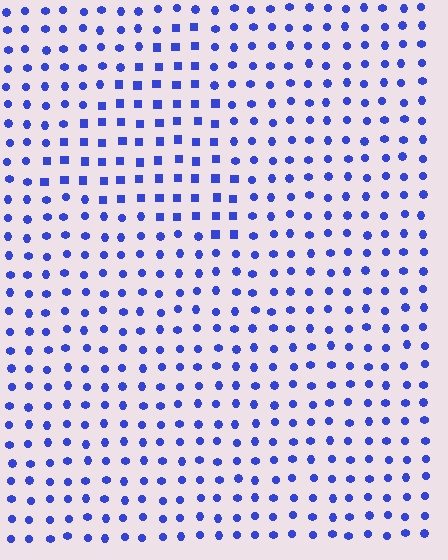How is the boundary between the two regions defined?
The boundary is defined by a change in element shape: squares inside vs. circles outside. All elements share the same color and spacing.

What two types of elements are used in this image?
The image uses squares inside the triangle region and circles outside it.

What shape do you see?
I see a triangle.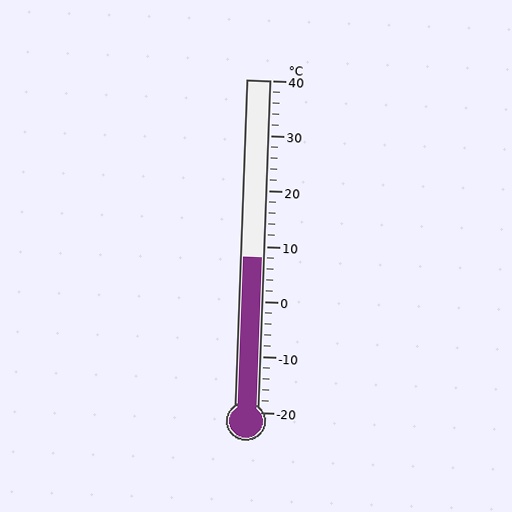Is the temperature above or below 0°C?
The temperature is above 0°C.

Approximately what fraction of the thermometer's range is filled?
The thermometer is filled to approximately 45% of its range.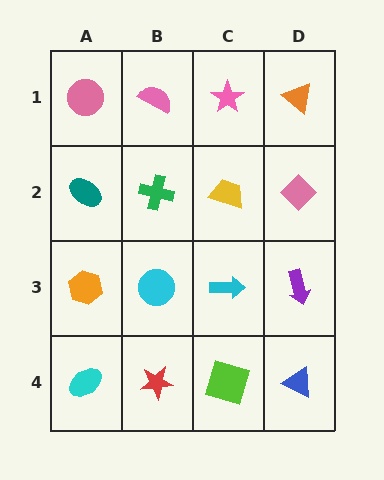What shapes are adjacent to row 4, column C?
A cyan arrow (row 3, column C), a red star (row 4, column B), a blue triangle (row 4, column D).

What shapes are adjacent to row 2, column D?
An orange triangle (row 1, column D), a purple arrow (row 3, column D), a yellow trapezoid (row 2, column C).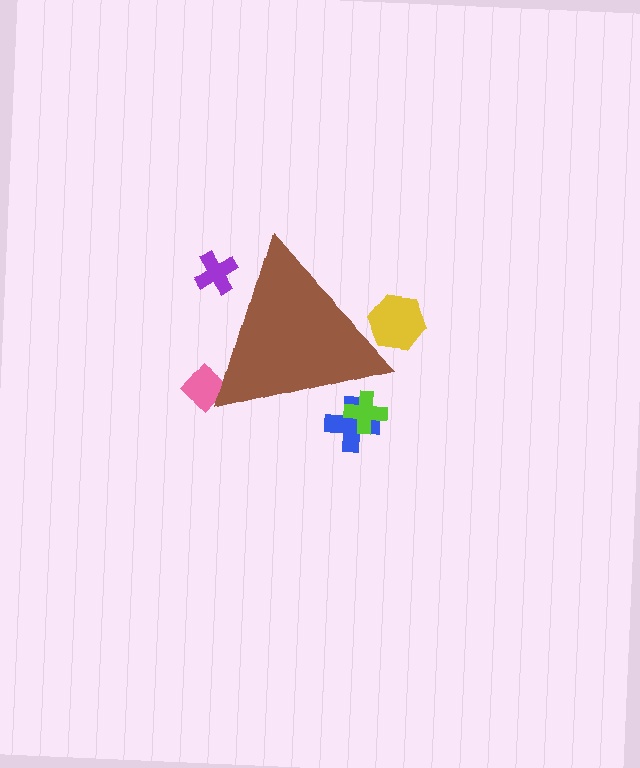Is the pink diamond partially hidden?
Yes, the pink diamond is partially hidden behind the brown triangle.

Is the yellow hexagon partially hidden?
Yes, the yellow hexagon is partially hidden behind the brown triangle.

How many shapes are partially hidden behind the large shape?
5 shapes are partially hidden.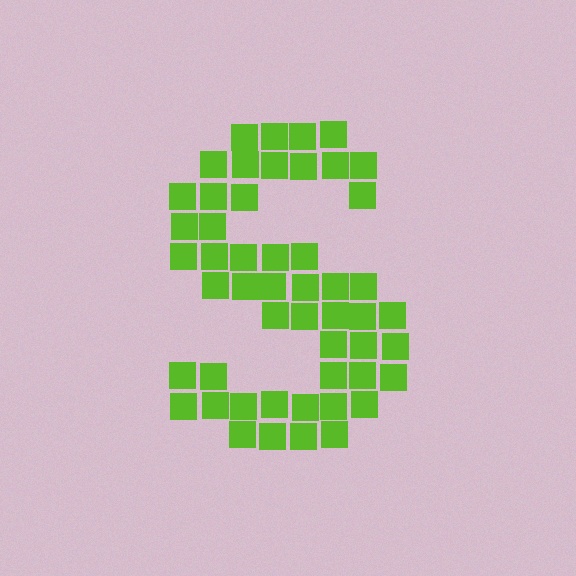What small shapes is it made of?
It is made of small squares.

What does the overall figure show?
The overall figure shows the letter S.